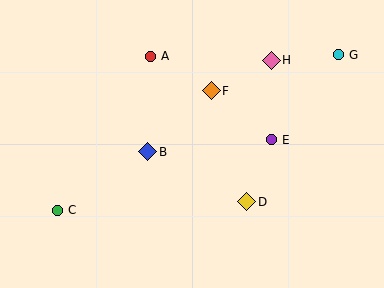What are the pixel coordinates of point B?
Point B is at (148, 152).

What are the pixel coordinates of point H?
Point H is at (271, 60).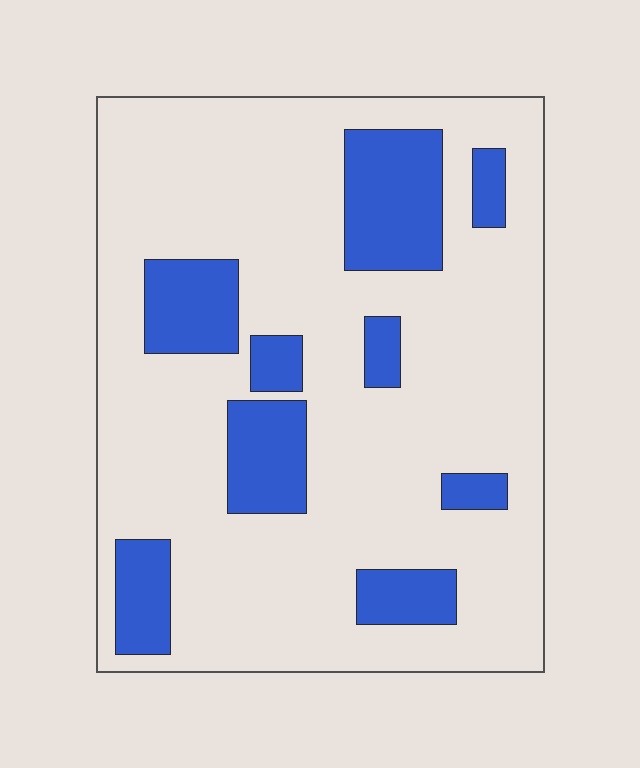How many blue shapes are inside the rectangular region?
9.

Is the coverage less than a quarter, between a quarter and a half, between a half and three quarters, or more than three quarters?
Less than a quarter.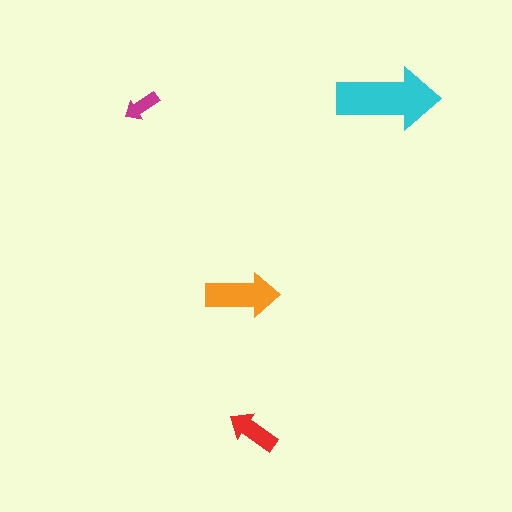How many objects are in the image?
There are 4 objects in the image.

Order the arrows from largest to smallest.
the cyan one, the orange one, the red one, the magenta one.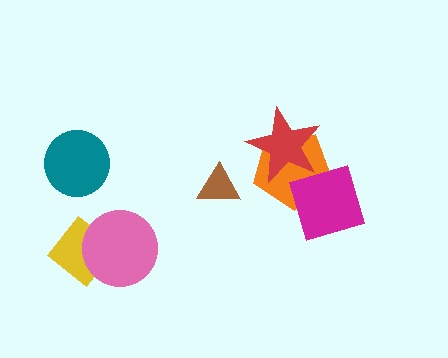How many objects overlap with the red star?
2 objects overlap with the red star.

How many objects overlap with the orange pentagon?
2 objects overlap with the orange pentagon.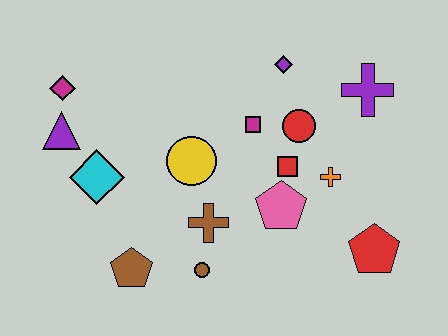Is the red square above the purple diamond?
No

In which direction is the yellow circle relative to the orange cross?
The yellow circle is to the left of the orange cross.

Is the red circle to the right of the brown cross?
Yes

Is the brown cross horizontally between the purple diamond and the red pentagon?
No